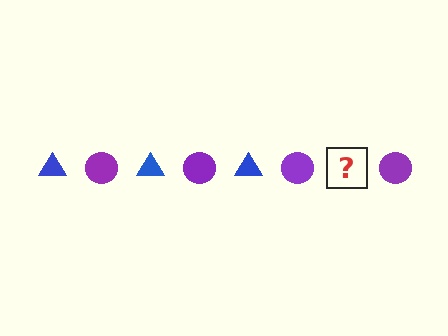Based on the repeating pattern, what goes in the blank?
The blank should be a blue triangle.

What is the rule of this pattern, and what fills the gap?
The rule is that the pattern alternates between blue triangle and purple circle. The gap should be filled with a blue triangle.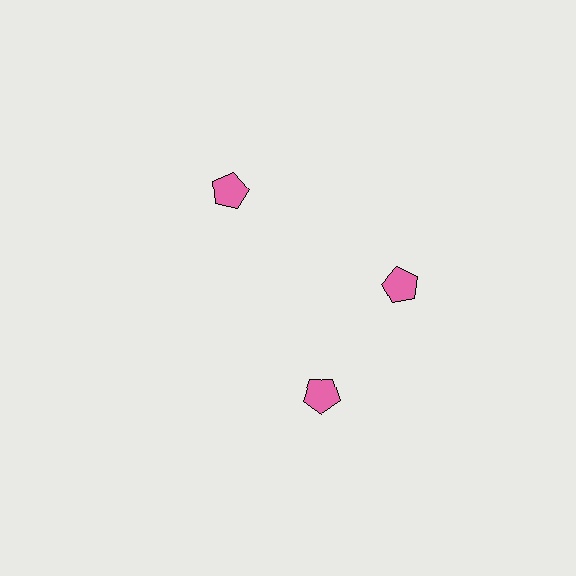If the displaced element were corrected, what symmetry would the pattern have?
It would have 3-fold rotational symmetry — the pattern would map onto itself every 120 degrees.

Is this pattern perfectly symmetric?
No. The 3 pink pentagons are arranged in a ring, but one element near the 7 o'clock position is rotated out of alignment along the ring, breaking the 3-fold rotational symmetry.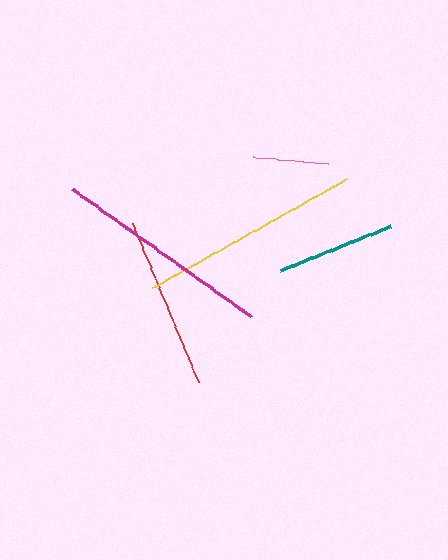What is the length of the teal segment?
The teal segment is approximately 118 pixels long.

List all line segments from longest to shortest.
From longest to shortest: yellow, magenta, red, teal, pink.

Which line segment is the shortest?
The pink line is the shortest at approximately 76 pixels.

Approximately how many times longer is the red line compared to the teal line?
The red line is approximately 1.4 times the length of the teal line.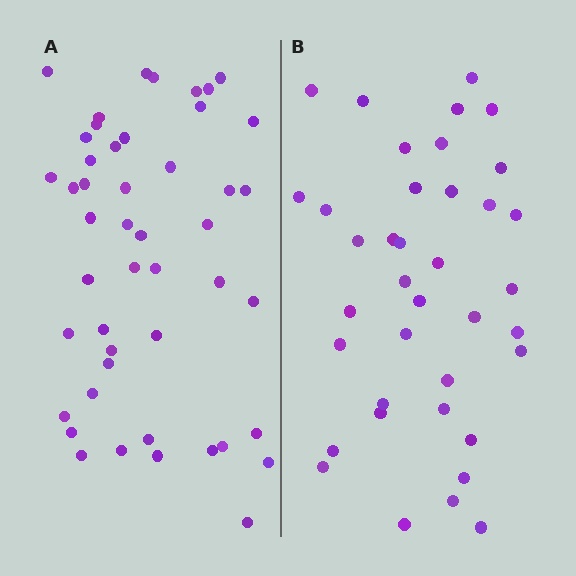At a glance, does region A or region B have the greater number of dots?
Region A (the left region) has more dots.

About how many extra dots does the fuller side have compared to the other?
Region A has roughly 8 or so more dots than region B.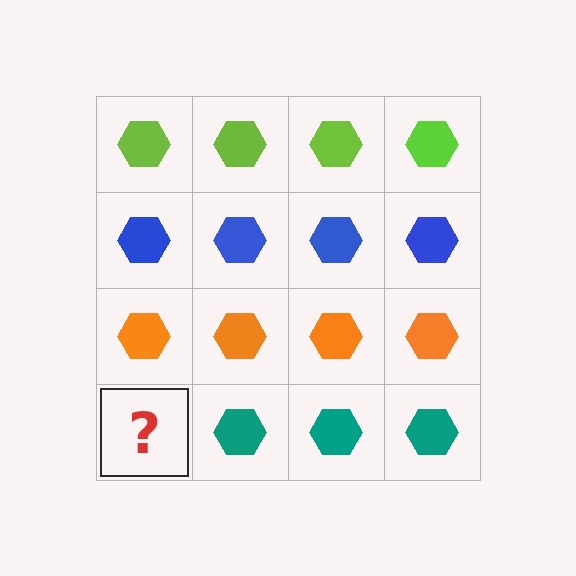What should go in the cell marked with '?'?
The missing cell should contain a teal hexagon.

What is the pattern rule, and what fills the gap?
The rule is that each row has a consistent color. The gap should be filled with a teal hexagon.